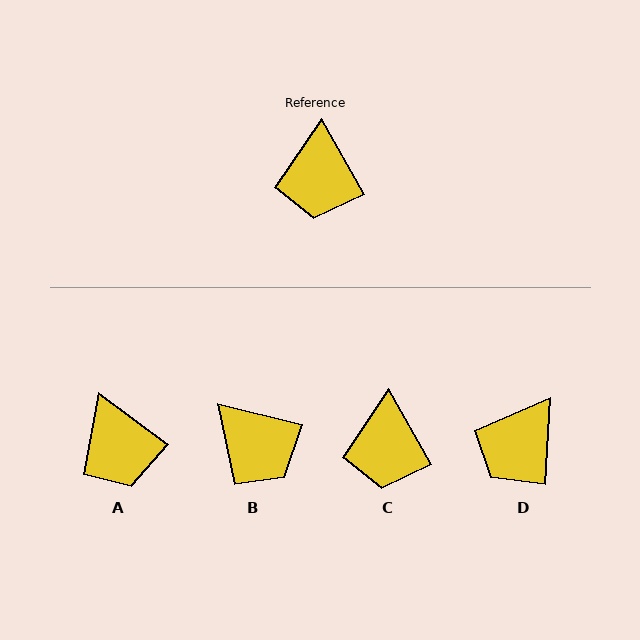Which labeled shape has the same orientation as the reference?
C.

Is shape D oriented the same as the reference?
No, it is off by about 33 degrees.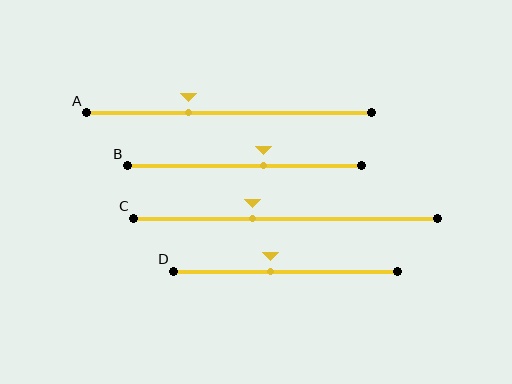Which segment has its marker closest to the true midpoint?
Segment D has its marker closest to the true midpoint.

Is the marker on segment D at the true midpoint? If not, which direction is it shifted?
No, the marker on segment D is shifted to the left by about 6% of the segment length.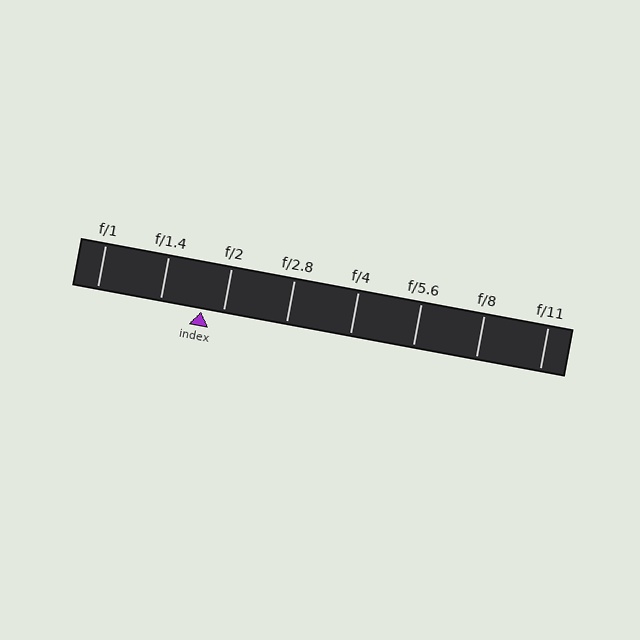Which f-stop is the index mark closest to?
The index mark is closest to f/2.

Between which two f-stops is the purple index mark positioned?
The index mark is between f/1.4 and f/2.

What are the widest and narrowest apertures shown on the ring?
The widest aperture shown is f/1 and the narrowest is f/11.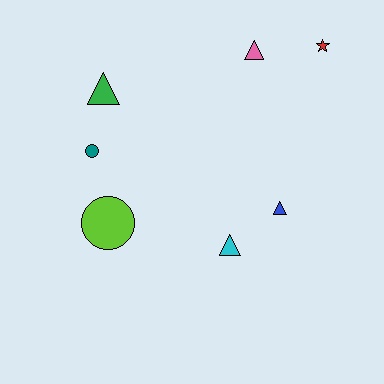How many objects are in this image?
There are 7 objects.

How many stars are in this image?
There is 1 star.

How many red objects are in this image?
There is 1 red object.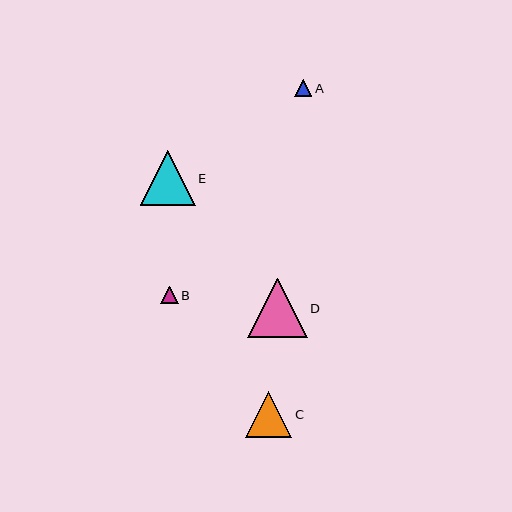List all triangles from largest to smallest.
From largest to smallest: D, E, C, B, A.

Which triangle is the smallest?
Triangle A is the smallest with a size of approximately 17 pixels.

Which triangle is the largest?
Triangle D is the largest with a size of approximately 59 pixels.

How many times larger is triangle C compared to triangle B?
Triangle C is approximately 2.7 times the size of triangle B.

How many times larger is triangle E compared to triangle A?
Triangle E is approximately 3.3 times the size of triangle A.